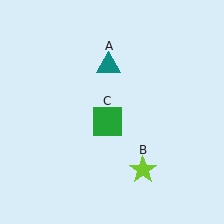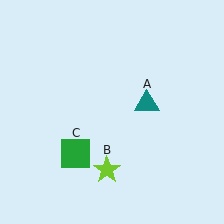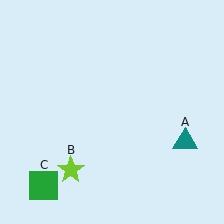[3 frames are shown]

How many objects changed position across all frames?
3 objects changed position: teal triangle (object A), lime star (object B), green square (object C).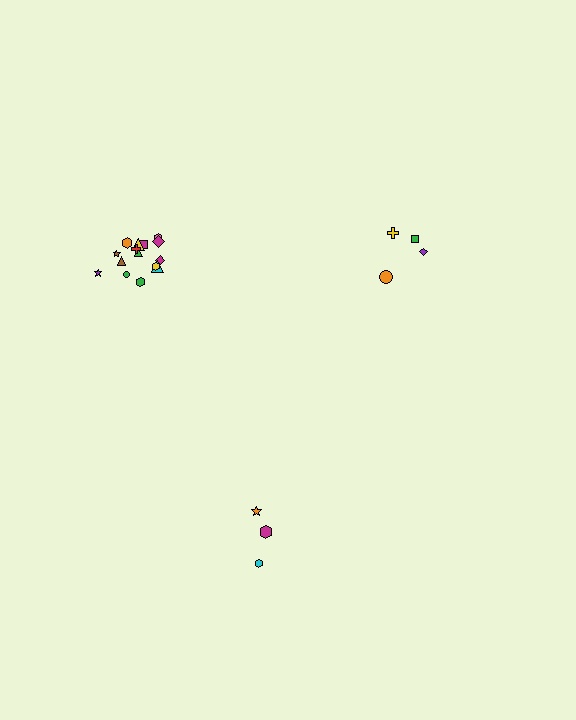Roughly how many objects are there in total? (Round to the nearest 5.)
Roughly 20 objects in total.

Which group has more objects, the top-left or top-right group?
The top-left group.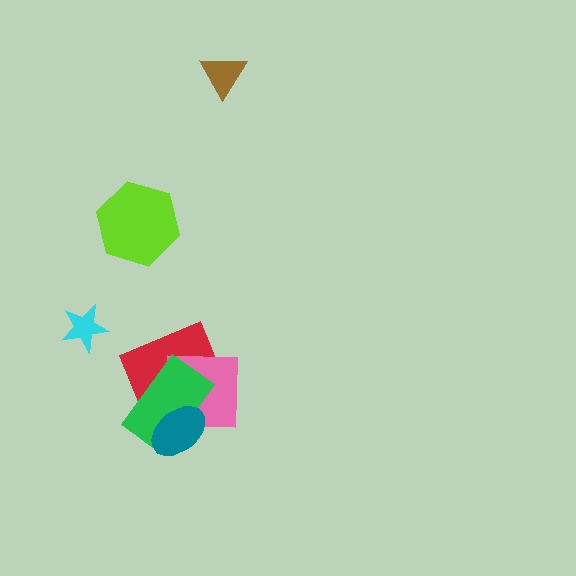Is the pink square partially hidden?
Yes, it is partially covered by another shape.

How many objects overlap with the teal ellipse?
2 objects overlap with the teal ellipse.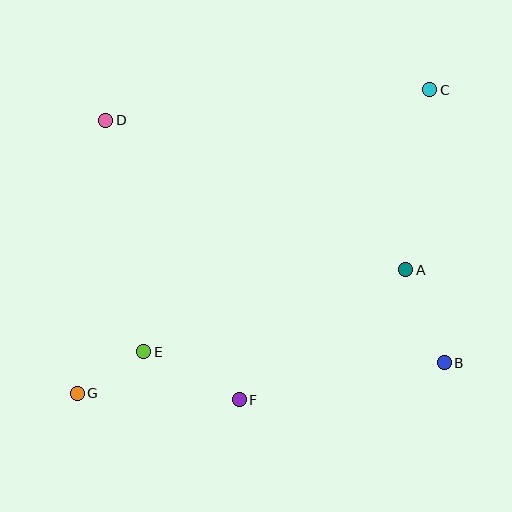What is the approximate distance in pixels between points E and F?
The distance between E and F is approximately 107 pixels.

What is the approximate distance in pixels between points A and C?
The distance between A and C is approximately 181 pixels.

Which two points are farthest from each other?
Points C and G are farthest from each other.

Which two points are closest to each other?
Points E and G are closest to each other.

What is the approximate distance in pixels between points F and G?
The distance between F and G is approximately 162 pixels.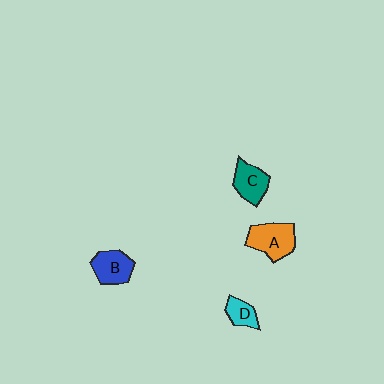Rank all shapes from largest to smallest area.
From largest to smallest: A (orange), B (blue), C (teal), D (cyan).